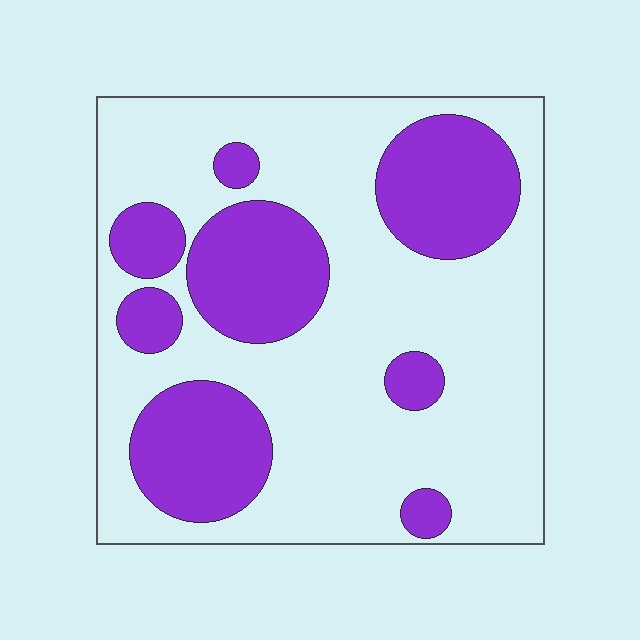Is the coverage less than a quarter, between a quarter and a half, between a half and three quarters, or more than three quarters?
Between a quarter and a half.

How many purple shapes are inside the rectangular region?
8.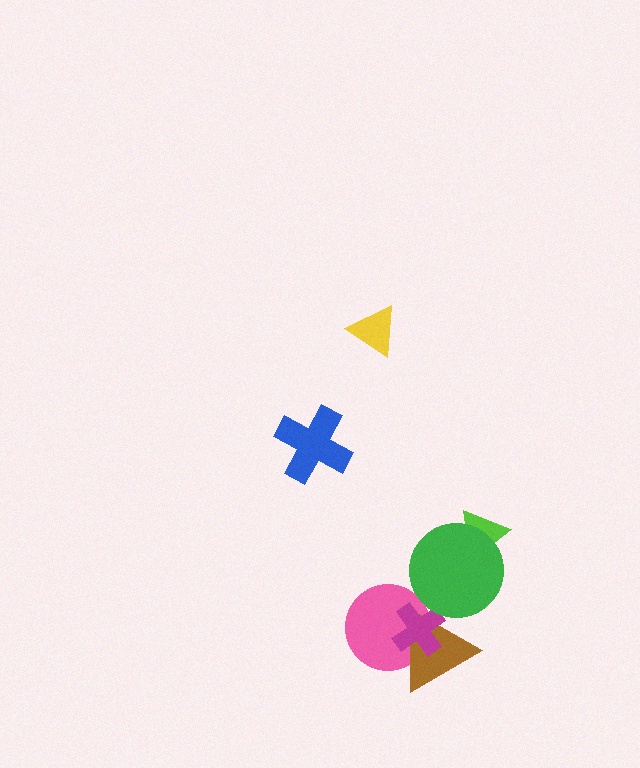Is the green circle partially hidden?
No, no other shape covers it.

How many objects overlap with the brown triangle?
3 objects overlap with the brown triangle.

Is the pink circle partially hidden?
Yes, it is partially covered by another shape.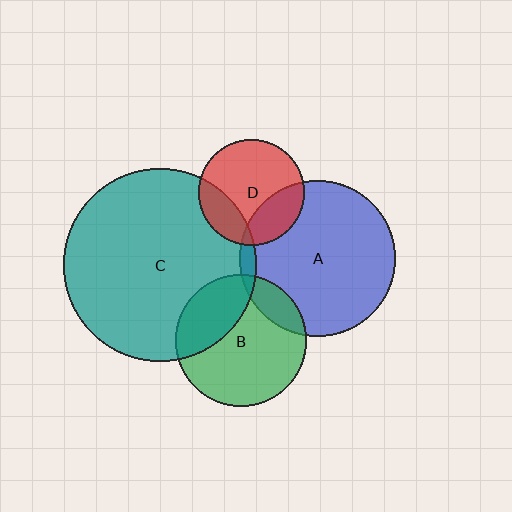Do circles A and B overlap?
Yes.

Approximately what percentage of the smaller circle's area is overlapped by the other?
Approximately 15%.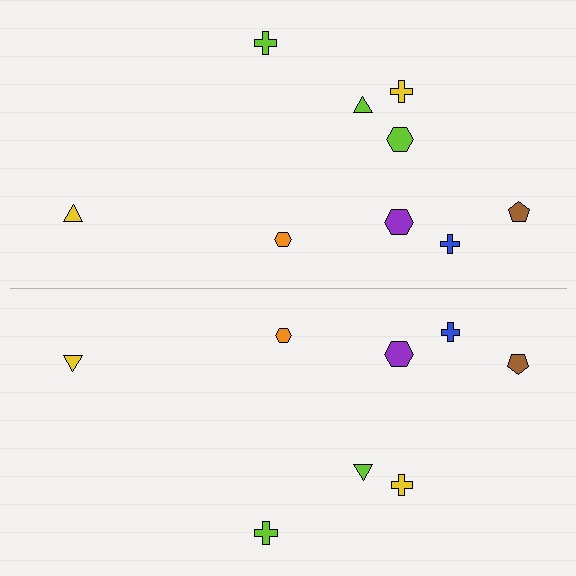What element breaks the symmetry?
A lime hexagon is missing from the bottom side.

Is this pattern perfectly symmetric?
No, the pattern is not perfectly symmetric. A lime hexagon is missing from the bottom side.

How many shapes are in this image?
There are 17 shapes in this image.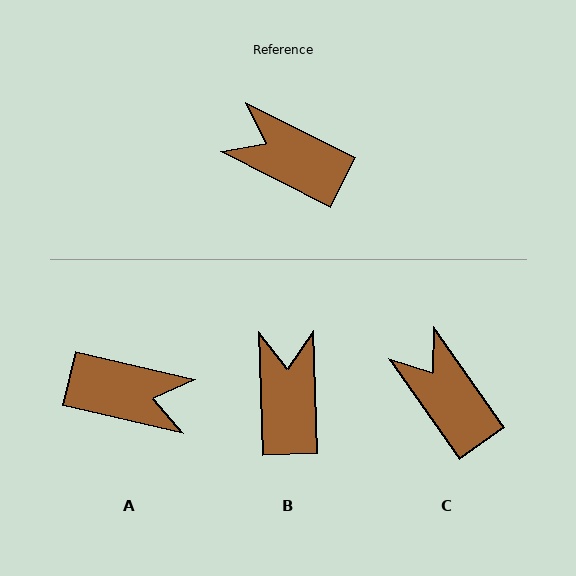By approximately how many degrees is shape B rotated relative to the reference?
Approximately 61 degrees clockwise.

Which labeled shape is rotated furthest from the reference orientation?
A, about 166 degrees away.